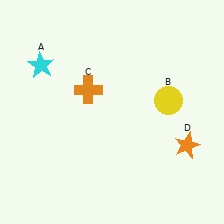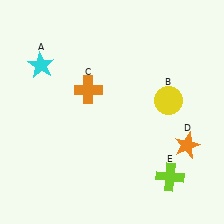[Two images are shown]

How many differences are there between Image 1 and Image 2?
There is 1 difference between the two images.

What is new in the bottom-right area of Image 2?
A lime cross (E) was added in the bottom-right area of Image 2.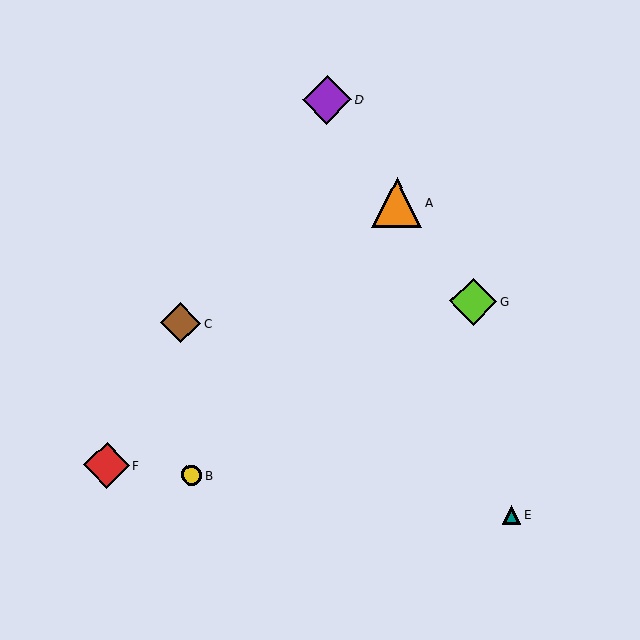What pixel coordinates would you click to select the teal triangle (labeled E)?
Click at (511, 515) to select the teal triangle E.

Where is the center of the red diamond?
The center of the red diamond is at (107, 465).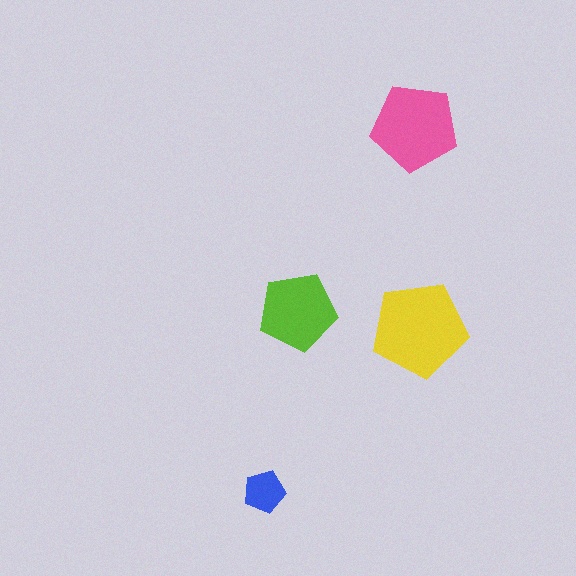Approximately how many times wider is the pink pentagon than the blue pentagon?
About 2 times wider.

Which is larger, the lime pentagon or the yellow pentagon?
The yellow one.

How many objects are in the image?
There are 4 objects in the image.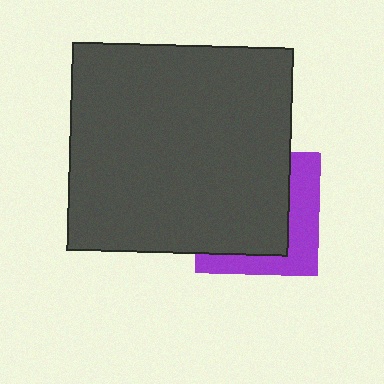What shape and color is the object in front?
The object in front is a dark gray rectangle.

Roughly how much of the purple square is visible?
A small part of it is visible (roughly 37%).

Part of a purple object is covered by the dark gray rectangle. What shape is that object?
It is a square.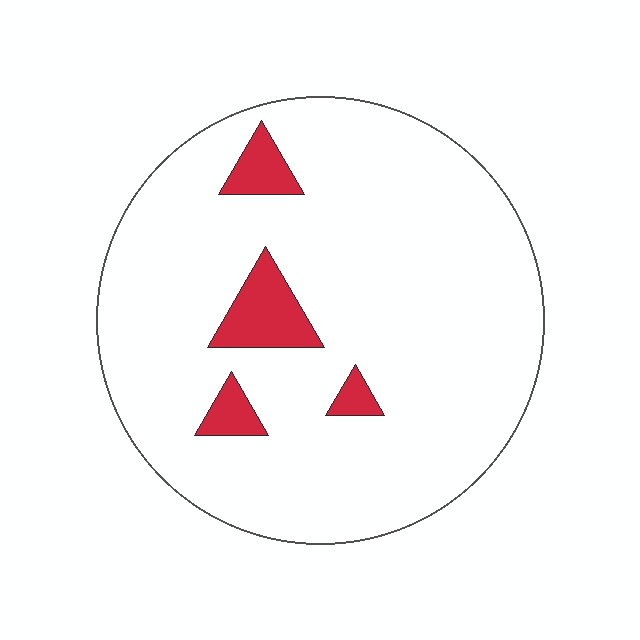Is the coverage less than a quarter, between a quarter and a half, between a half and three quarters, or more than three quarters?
Less than a quarter.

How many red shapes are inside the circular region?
4.